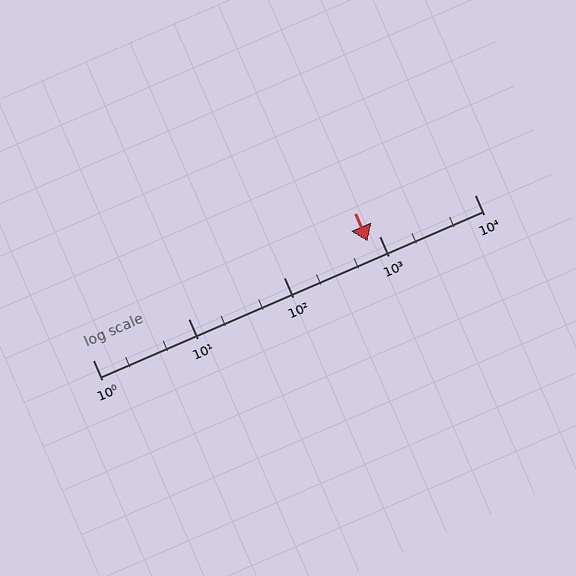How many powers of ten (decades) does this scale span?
The scale spans 4 decades, from 1 to 10000.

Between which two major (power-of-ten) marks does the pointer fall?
The pointer is between 100 and 1000.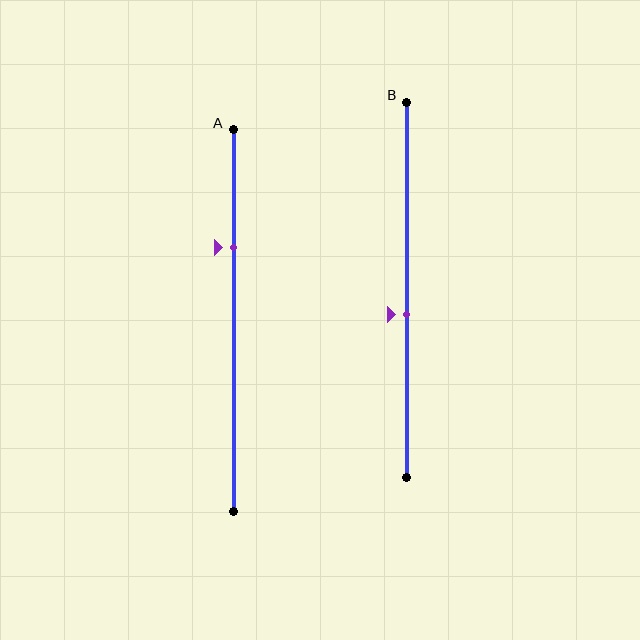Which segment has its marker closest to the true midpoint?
Segment B has its marker closest to the true midpoint.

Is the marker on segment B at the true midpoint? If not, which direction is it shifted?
No, the marker on segment B is shifted downward by about 7% of the segment length.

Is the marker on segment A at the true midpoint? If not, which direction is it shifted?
No, the marker on segment A is shifted upward by about 19% of the segment length.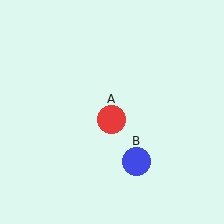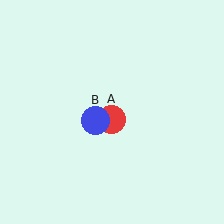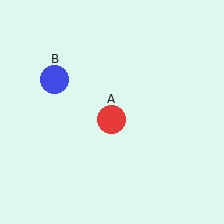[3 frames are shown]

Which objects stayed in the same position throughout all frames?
Red circle (object A) remained stationary.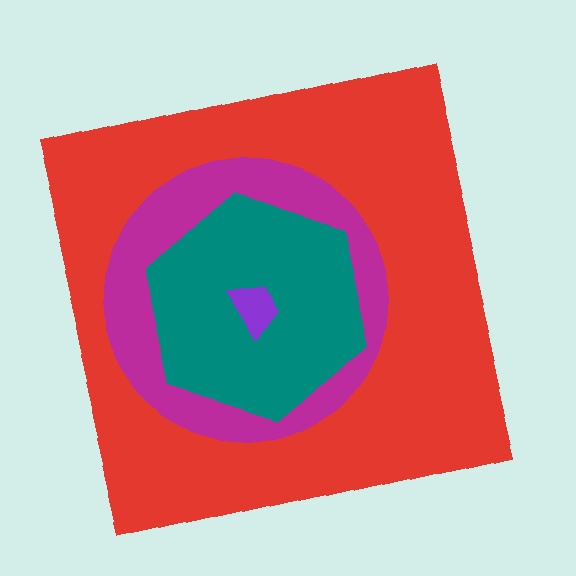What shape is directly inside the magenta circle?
The teal hexagon.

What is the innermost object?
The purple trapezoid.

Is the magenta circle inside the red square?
Yes.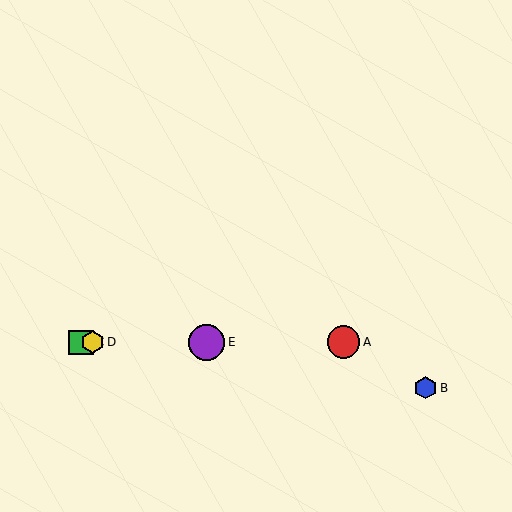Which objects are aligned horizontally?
Objects A, C, D, E are aligned horizontally.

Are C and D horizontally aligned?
Yes, both are at y≈342.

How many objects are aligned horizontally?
4 objects (A, C, D, E) are aligned horizontally.